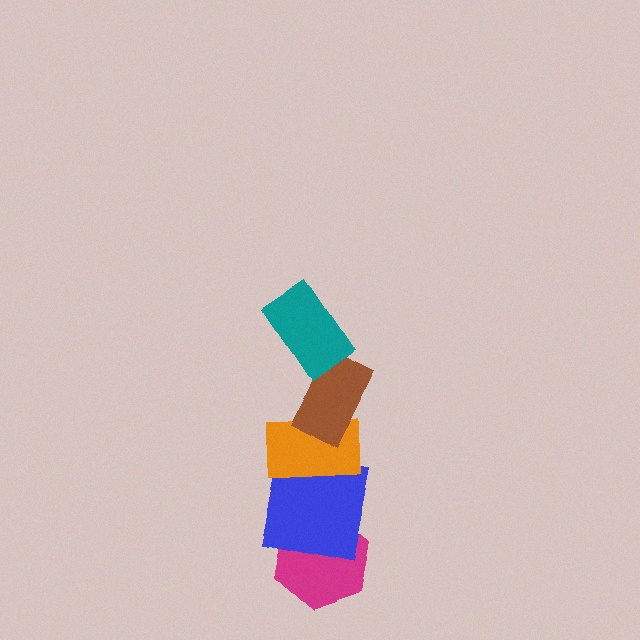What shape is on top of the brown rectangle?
The teal rectangle is on top of the brown rectangle.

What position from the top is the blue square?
The blue square is 4th from the top.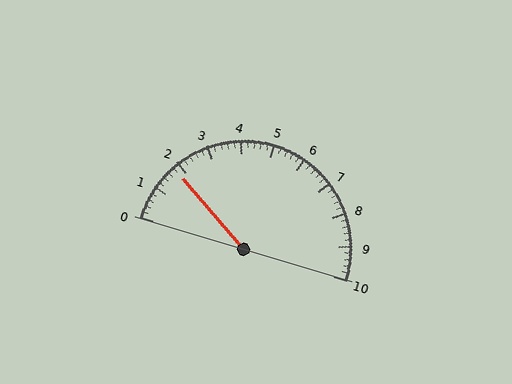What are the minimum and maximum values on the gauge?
The gauge ranges from 0 to 10.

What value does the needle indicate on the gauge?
The needle indicates approximately 1.8.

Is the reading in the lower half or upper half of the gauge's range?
The reading is in the lower half of the range (0 to 10).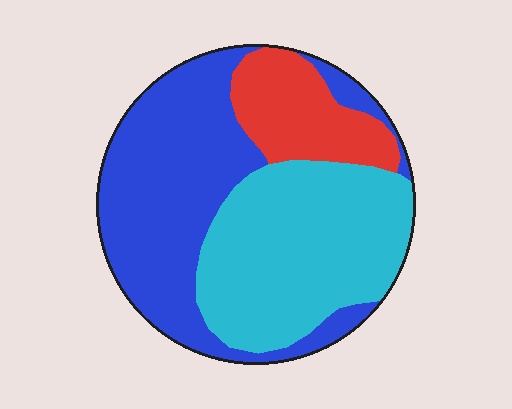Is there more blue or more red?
Blue.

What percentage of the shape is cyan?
Cyan takes up about two fifths (2/5) of the shape.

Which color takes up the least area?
Red, at roughly 15%.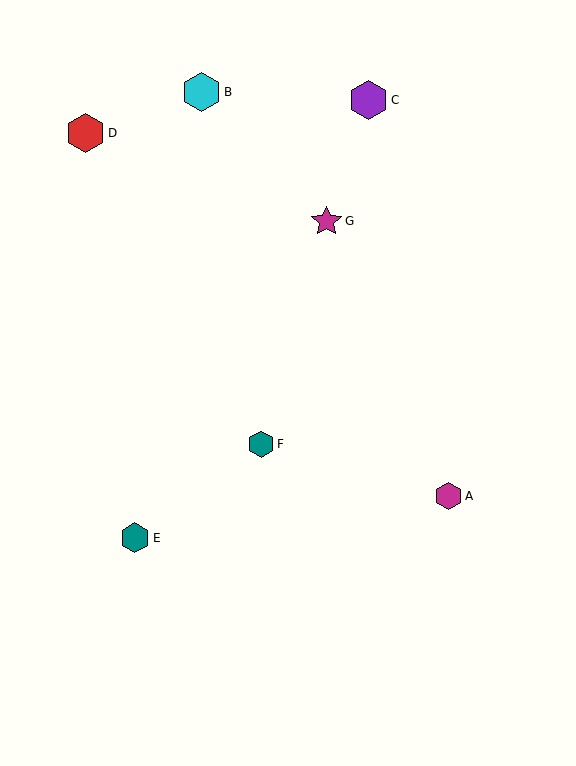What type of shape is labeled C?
Shape C is a purple hexagon.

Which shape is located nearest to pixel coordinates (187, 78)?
The cyan hexagon (labeled B) at (201, 92) is nearest to that location.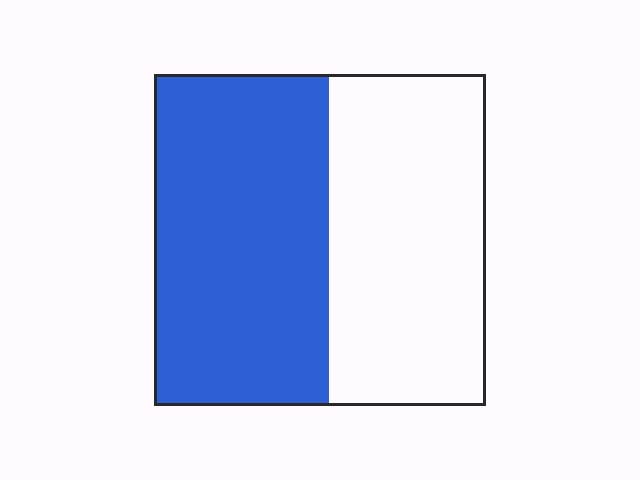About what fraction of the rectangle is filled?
About one half (1/2).